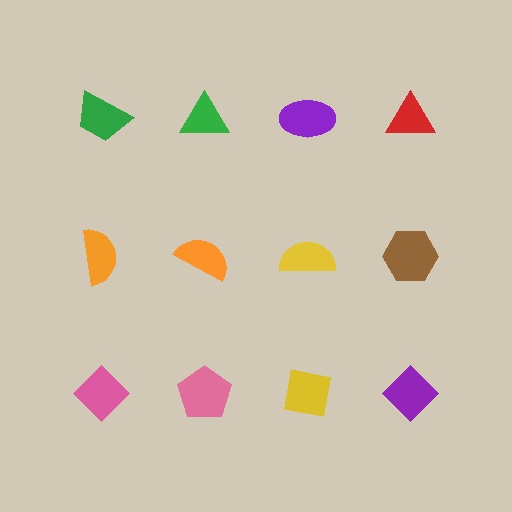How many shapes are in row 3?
4 shapes.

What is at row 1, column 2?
A green triangle.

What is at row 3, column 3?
A yellow square.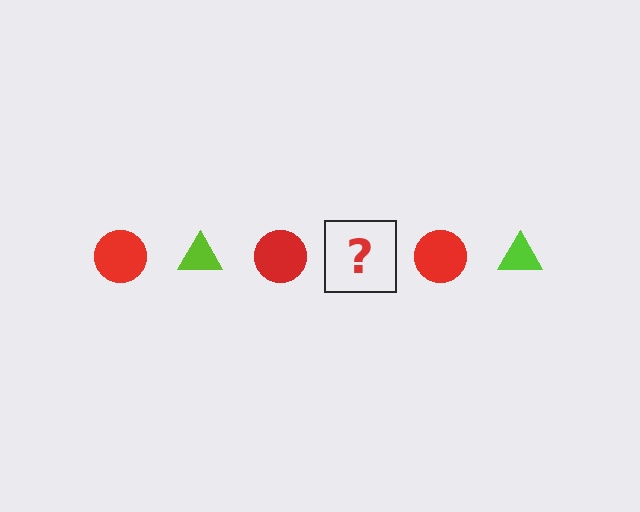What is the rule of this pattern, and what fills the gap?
The rule is that the pattern alternates between red circle and lime triangle. The gap should be filled with a lime triangle.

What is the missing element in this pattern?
The missing element is a lime triangle.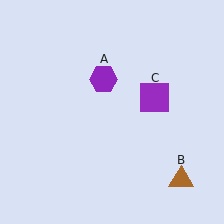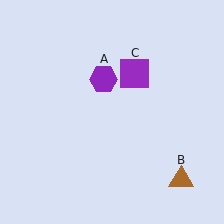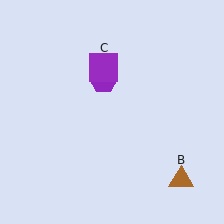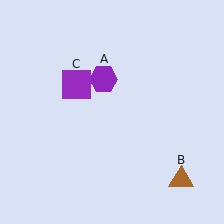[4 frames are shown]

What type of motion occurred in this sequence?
The purple square (object C) rotated counterclockwise around the center of the scene.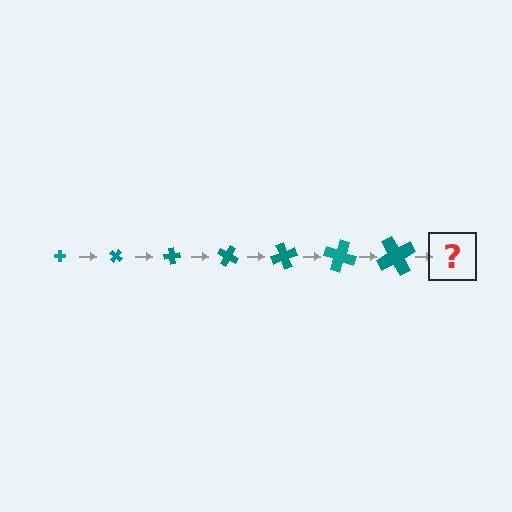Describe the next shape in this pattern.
It should be a cross, larger than the previous one and rotated 280 degrees from the start.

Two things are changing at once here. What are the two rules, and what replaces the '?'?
The two rules are that the cross grows larger each step and it rotates 40 degrees each step. The '?' should be a cross, larger than the previous one and rotated 280 degrees from the start.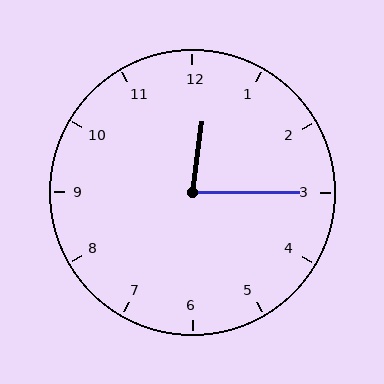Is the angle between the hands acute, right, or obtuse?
It is acute.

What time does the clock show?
12:15.